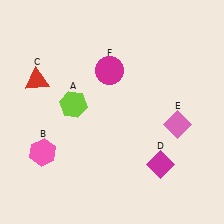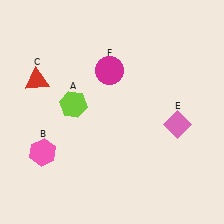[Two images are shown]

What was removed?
The magenta diamond (D) was removed in Image 2.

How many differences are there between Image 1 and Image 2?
There is 1 difference between the two images.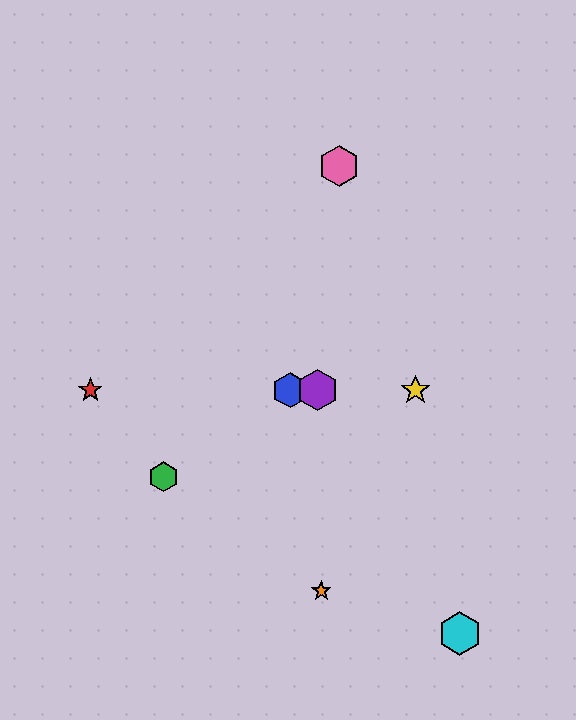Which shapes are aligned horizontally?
The red star, the blue hexagon, the yellow star, the purple hexagon are aligned horizontally.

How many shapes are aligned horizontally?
4 shapes (the red star, the blue hexagon, the yellow star, the purple hexagon) are aligned horizontally.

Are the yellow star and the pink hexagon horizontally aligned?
No, the yellow star is at y≈390 and the pink hexagon is at y≈166.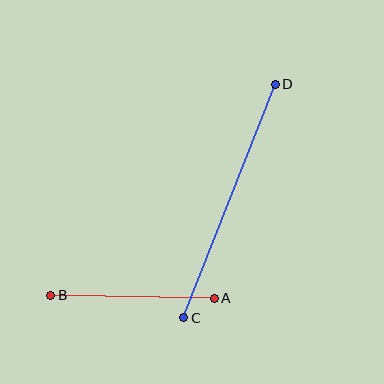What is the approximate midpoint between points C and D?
The midpoint is at approximately (230, 201) pixels.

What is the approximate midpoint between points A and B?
The midpoint is at approximately (132, 297) pixels.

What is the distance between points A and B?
The distance is approximately 163 pixels.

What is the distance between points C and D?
The distance is approximately 251 pixels.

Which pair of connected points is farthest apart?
Points C and D are farthest apart.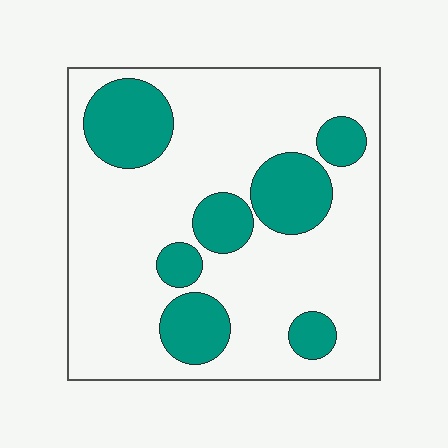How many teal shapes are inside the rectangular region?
7.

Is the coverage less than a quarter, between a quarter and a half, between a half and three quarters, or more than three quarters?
Less than a quarter.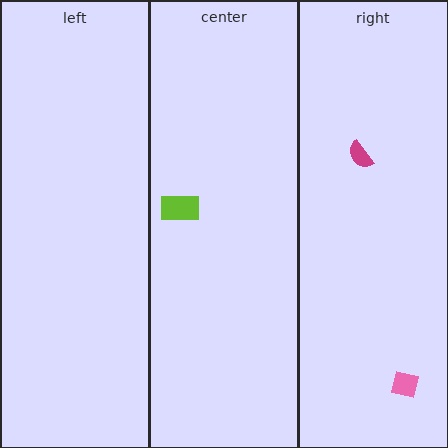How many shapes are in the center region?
1.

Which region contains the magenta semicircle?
The right region.